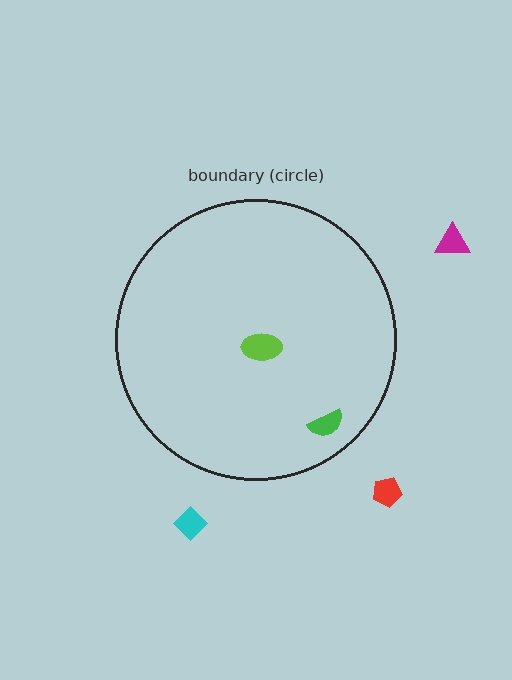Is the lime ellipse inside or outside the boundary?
Inside.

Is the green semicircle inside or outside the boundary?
Inside.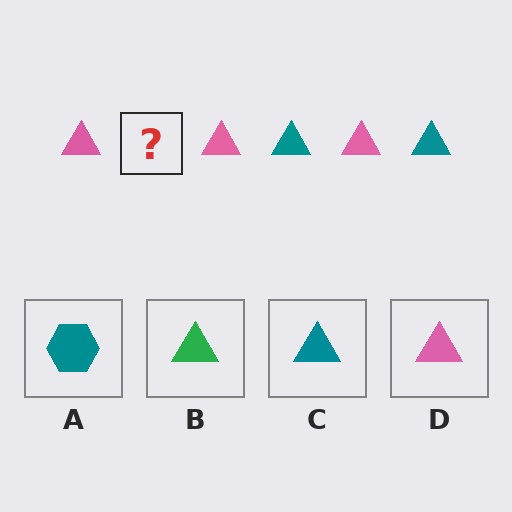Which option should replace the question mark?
Option C.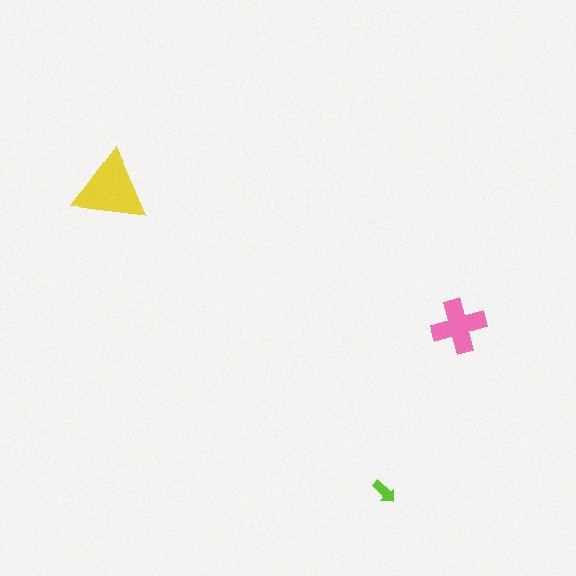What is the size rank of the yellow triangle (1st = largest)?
1st.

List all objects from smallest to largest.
The lime arrow, the pink cross, the yellow triangle.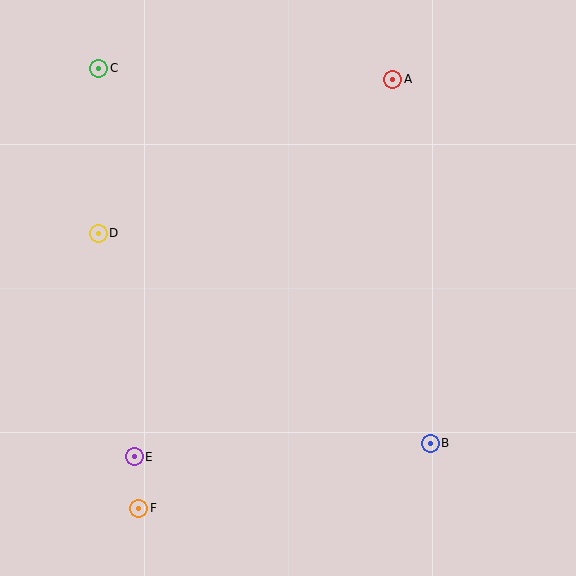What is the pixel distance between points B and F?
The distance between B and F is 299 pixels.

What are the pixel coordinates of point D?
Point D is at (98, 233).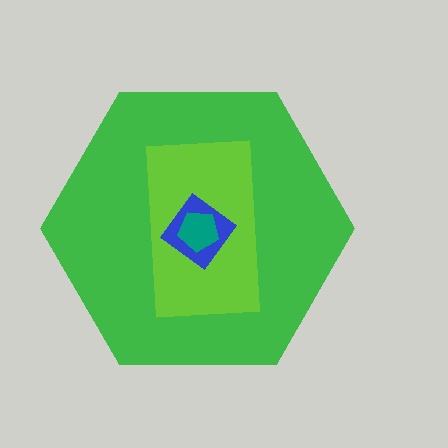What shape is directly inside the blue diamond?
The teal pentagon.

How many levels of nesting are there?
4.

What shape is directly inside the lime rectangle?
The blue diamond.